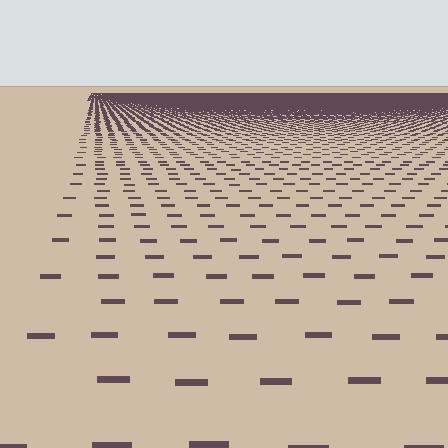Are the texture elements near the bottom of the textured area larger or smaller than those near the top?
Larger. Near the bottom, elements are closer to the viewer and appear at a bigger on-screen size.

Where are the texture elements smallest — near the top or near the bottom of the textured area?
Near the top.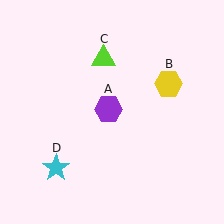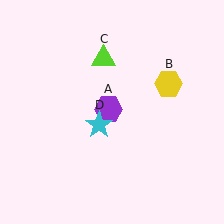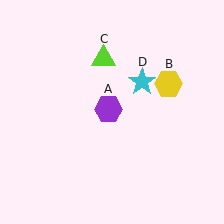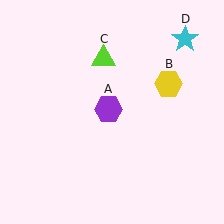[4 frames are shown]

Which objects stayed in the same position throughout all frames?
Purple hexagon (object A) and yellow hexagon (object B) and lime triangle (object C) remained stationary.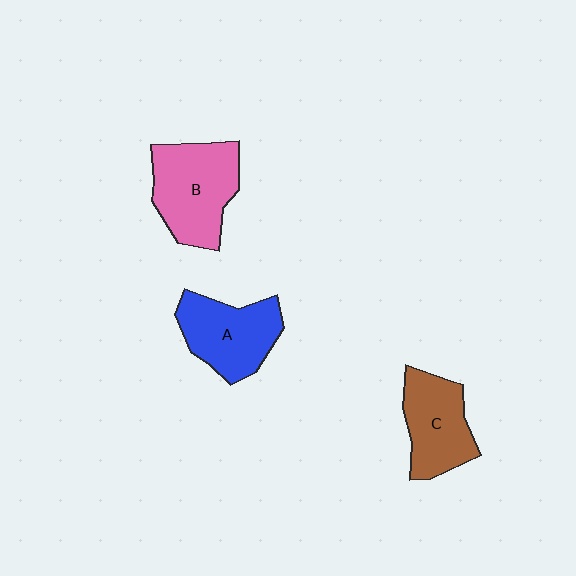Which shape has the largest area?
Shape B (pink).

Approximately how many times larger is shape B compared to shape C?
Approximately 1.3 times.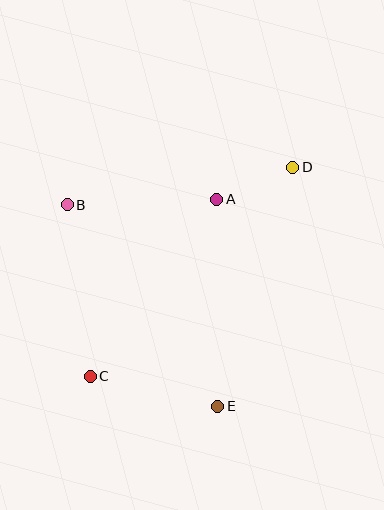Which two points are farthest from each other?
Points C and D are farthest from each other.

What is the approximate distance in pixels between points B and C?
The distance between B and C is approximately 173 pixels.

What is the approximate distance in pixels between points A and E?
The distance between A and E is approximately 207 pixels.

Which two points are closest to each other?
Points A and D are closest to each other.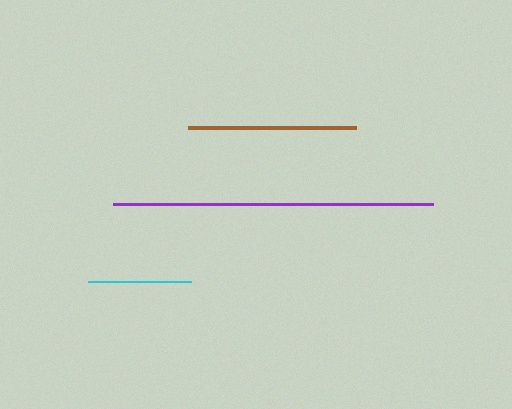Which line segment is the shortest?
The cyan line is the shortest at approximately 103 pixels.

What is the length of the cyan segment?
The cyan segment is approximately 103 pixels long.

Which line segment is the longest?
The purple line is the longest at approximately 320 pixels.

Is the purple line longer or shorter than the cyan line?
The purple line is longer than the cyan line.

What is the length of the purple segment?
The purple segment is approximately 320 pixels long.